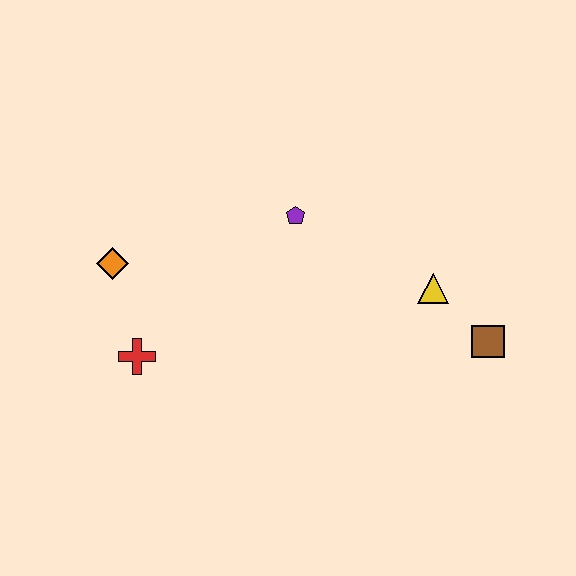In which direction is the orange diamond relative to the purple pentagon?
The orange diamond is to the left of the purple pentagon.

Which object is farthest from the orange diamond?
The brown square is farthest from the orange diamond.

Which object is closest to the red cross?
The orange diamond is closest to the red cross.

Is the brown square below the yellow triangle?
Yes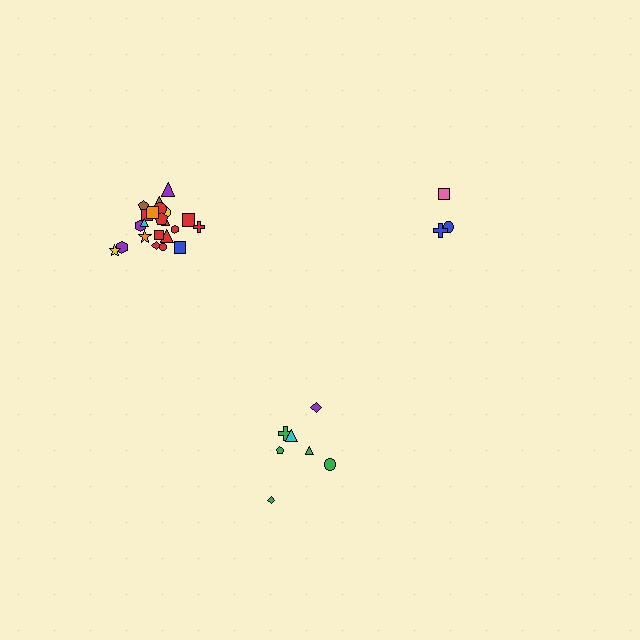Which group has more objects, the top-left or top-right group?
The top-left group.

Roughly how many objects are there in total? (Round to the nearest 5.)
Roughly 30 objects in total.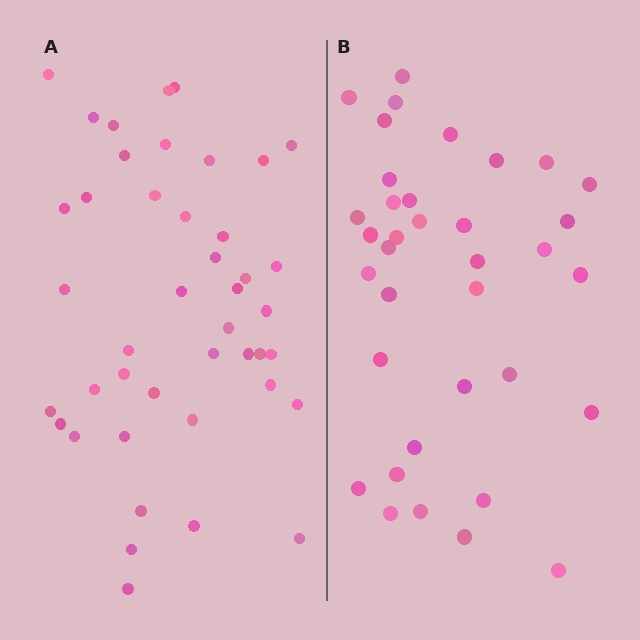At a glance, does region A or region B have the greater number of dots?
Region A (the left region) has more dots.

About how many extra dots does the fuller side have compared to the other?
Region A has roughly 8 or so more dots than region B.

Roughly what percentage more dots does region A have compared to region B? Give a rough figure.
About 20% more.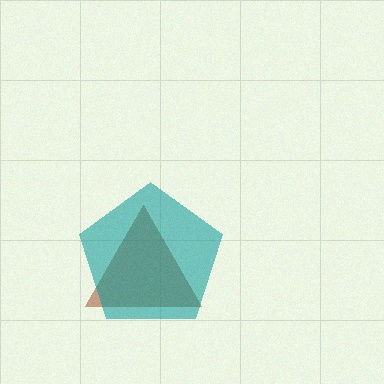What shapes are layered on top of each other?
The layered shapes are: a brown triangle, a teal pentagon.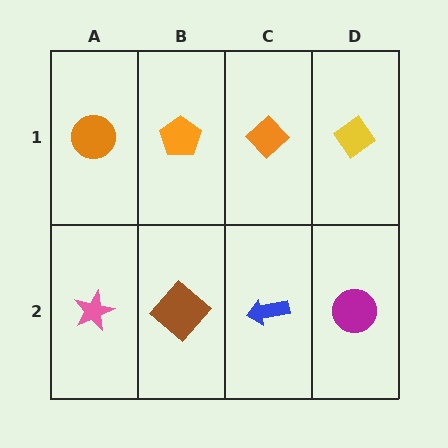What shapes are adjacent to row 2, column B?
An orange pentagon (row 1, column B), a pink star (row 2, column A), a blue arrow (row 2, column C).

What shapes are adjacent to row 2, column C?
An orange diamond (row 1, column C), a brown diamond (row 2, column B), a magenta circle (row 2, column D).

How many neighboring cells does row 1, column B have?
3.